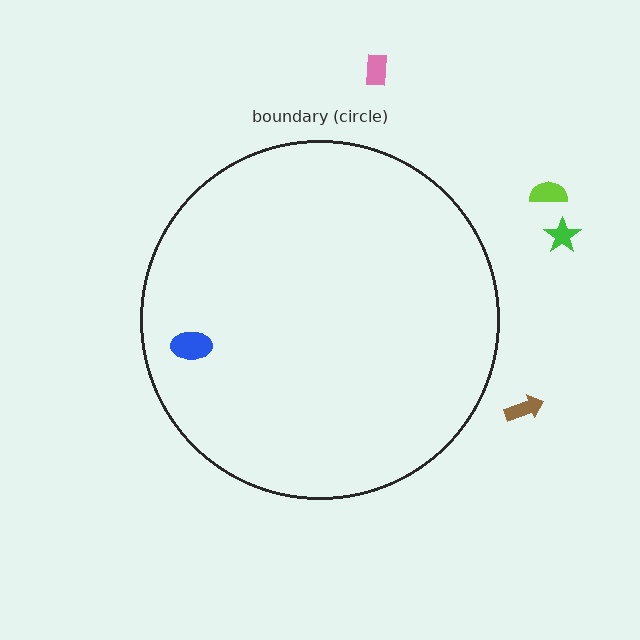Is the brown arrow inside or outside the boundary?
Outside.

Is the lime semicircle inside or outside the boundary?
Outside.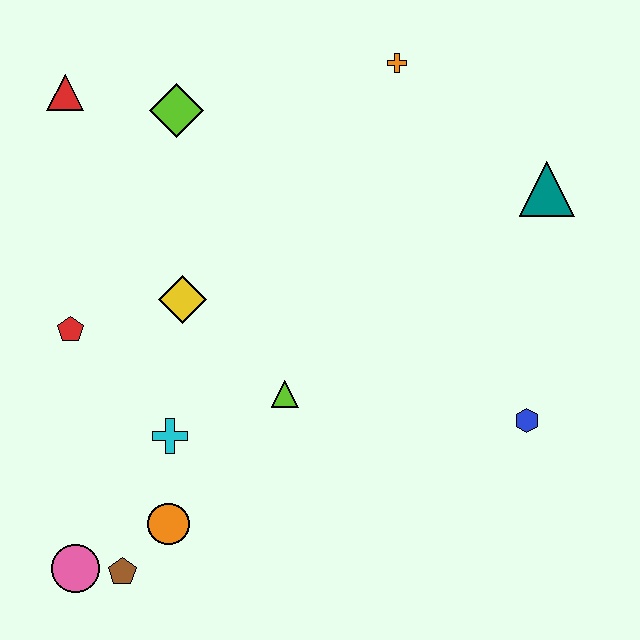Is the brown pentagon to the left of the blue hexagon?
Yes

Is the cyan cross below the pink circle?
No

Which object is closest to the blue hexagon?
The teal triangle is closest to the blue hexagon.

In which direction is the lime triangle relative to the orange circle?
The lime triangle is above the orange circle.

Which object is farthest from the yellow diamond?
The teal triangle is farthest from the yellow diamond.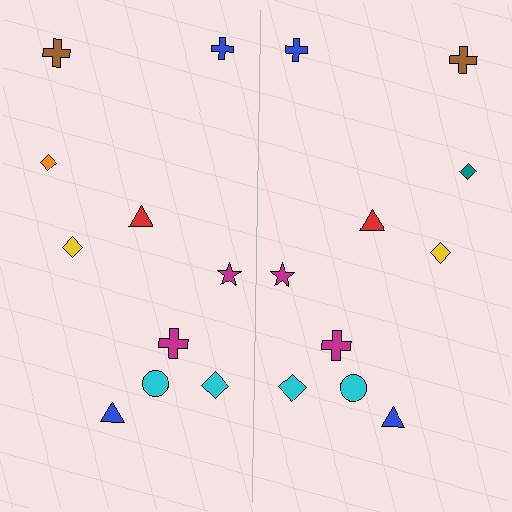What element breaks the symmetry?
The teal diamond on the right side breaks the symmetry — its mirror counterpart is orange.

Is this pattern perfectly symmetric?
No, the pattern is not perfectly symmetric. The teal diamond on the right side breaks the symmetry — its mirror counterpart is orange.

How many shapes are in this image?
There are 20 shapes in this image.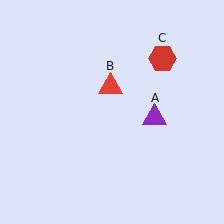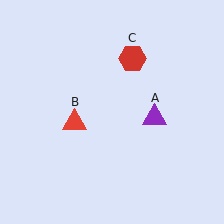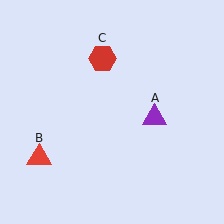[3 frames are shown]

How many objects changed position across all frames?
2 objects changed position: red triangle (object B), red hexagon (object C).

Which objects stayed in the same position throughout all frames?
Purple triangle (object A) remained stationary.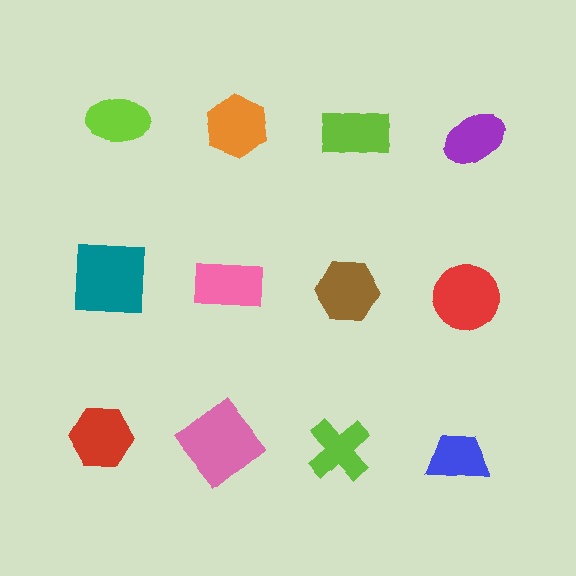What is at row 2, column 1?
A teal square.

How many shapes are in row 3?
4 shapes.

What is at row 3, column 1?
A red hexagon.